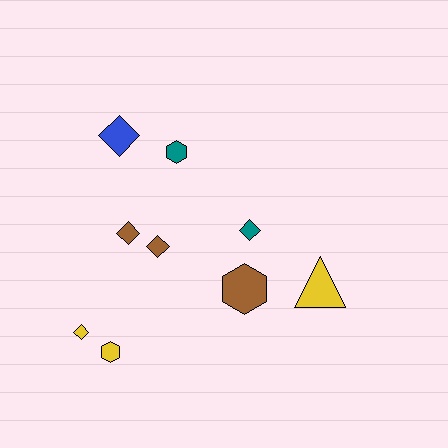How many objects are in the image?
There are 9 objects.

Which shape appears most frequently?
Diamond, with 5 objects.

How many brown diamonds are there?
There are 2 brown diamonds.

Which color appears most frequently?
Yellow, with 3 objects.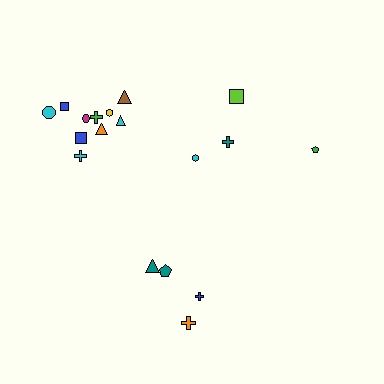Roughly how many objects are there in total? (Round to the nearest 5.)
Roughly 20 objects in total.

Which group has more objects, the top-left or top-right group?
The top-left group.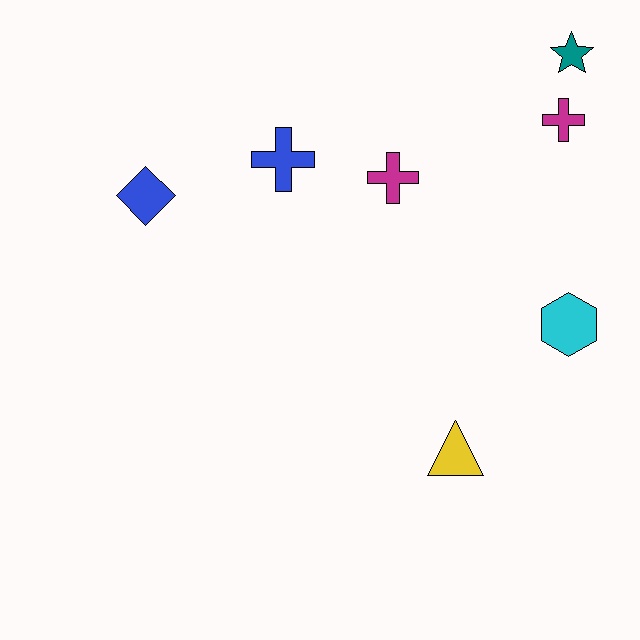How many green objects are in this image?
There are no green objects.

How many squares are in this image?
There are no squares.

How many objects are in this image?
There are 7 objects.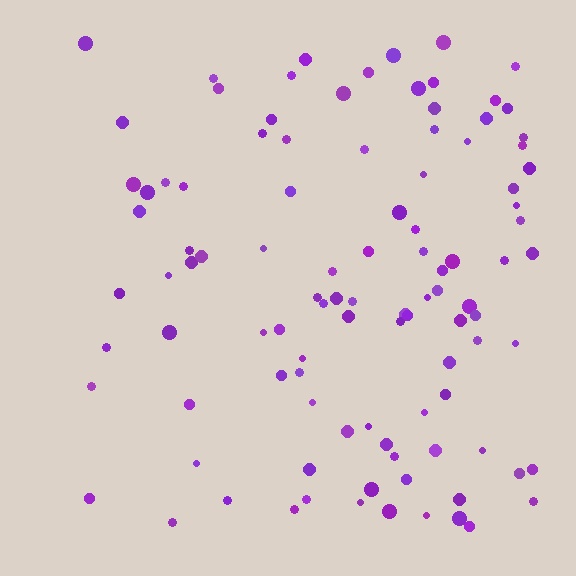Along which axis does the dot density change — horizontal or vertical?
Horizontal.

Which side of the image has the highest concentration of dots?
The right.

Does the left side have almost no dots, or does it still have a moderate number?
Still a moderate number, just noticeably fewer than the right.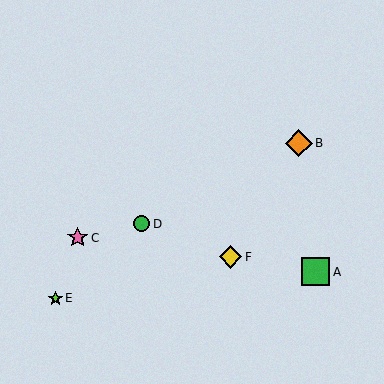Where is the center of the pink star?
The center of the pink star is at (78, 238).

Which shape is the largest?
The green square (labeled A) is the largest.